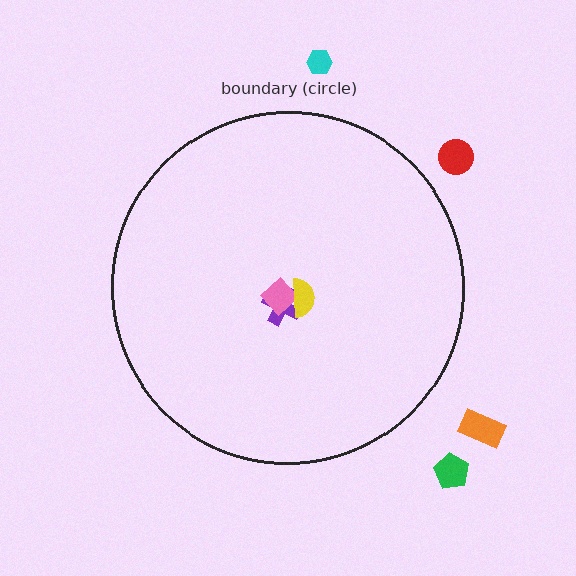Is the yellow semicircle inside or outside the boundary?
Inside.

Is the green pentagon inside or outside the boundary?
Outside.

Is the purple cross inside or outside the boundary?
Inside.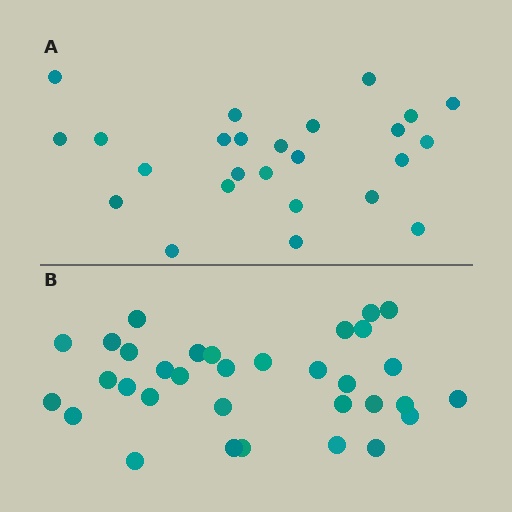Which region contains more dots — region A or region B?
Region B (the bottom region) has more dots.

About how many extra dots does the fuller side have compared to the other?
Region B has roughly 8 or so more dots than region A.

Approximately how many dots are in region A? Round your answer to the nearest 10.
About 20 dots. (The exact count is 25, which rounds to 20.)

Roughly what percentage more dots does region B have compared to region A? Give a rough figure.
About 30% more.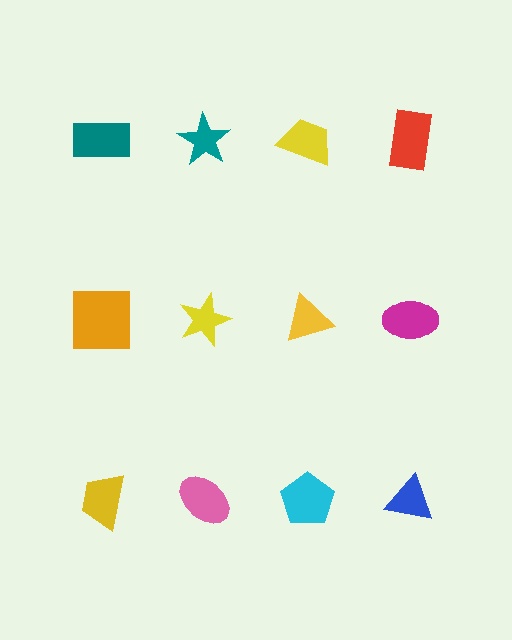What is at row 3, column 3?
A cyan pentagon.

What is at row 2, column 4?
A magenta ellipse.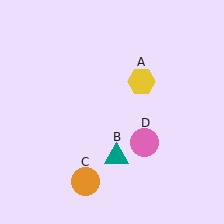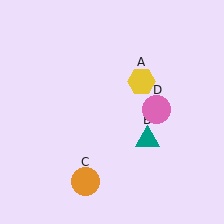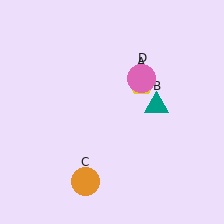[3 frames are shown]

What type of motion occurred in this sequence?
The teal triangle (object B), pink circle (object D) rotated counterclockwise around the center of the scene.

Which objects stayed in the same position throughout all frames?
Yellow hexagon (object A) and orange circle (object C) remained stationary.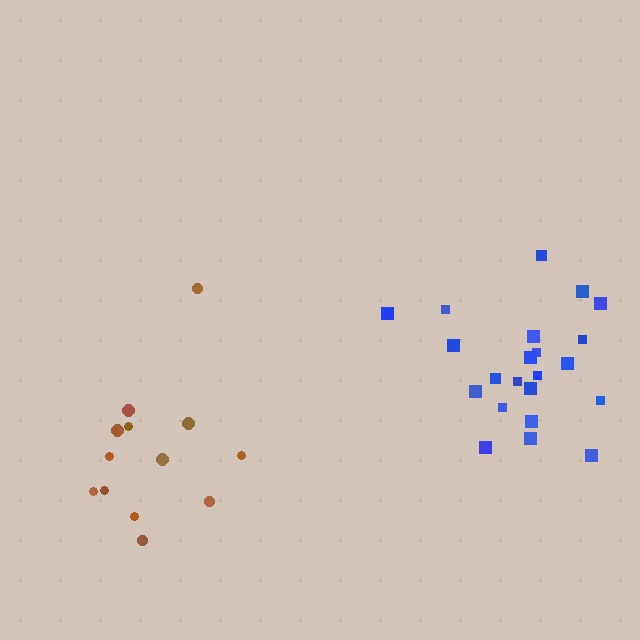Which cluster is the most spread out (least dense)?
Brown.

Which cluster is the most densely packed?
Blue.